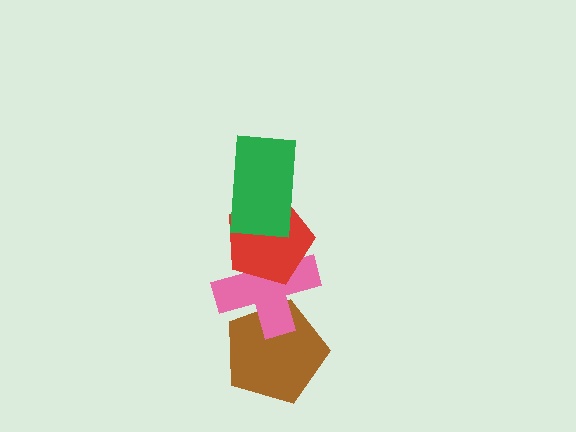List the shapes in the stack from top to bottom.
From top to bottom: the green rectangle, the red pentagon, the pink cross, the brown pentagon.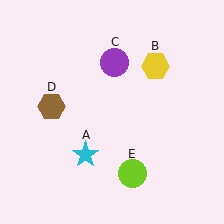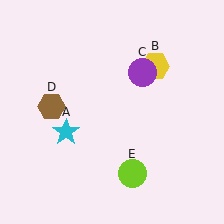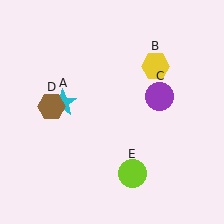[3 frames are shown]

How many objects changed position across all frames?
2 objects changed position: cyan star (object A), purple circle (object C).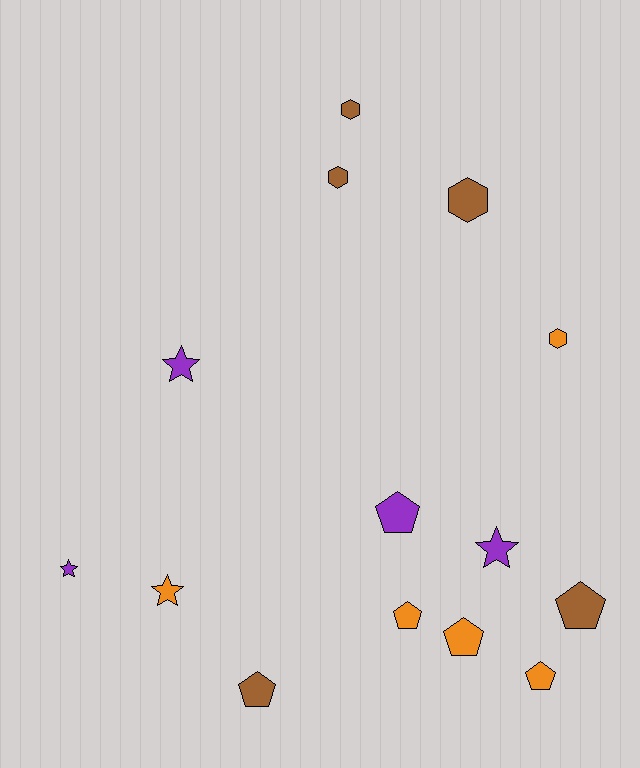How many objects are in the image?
There are 14 objects.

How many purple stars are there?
There are 3 purple stars.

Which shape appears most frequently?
Pentagon, with 6 objects.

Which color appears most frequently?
Orange, with 5 objects.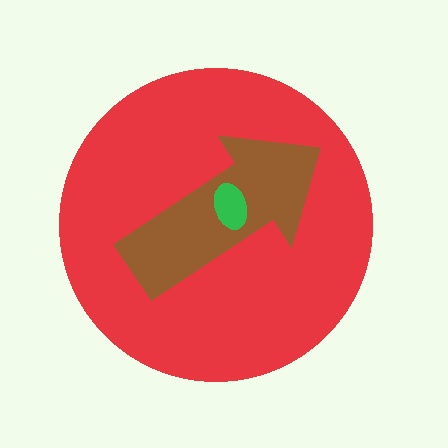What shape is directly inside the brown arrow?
The green ellipse.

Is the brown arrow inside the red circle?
Yes.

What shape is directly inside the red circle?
The brown arrow.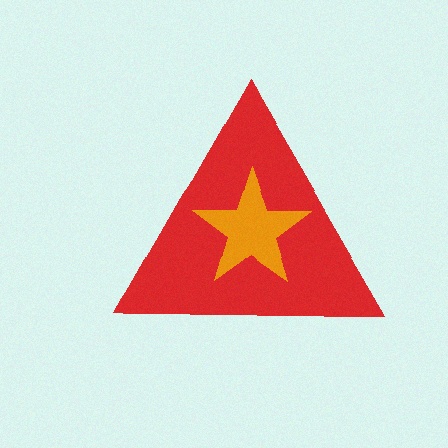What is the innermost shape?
The orange star.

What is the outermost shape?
The red triangle.